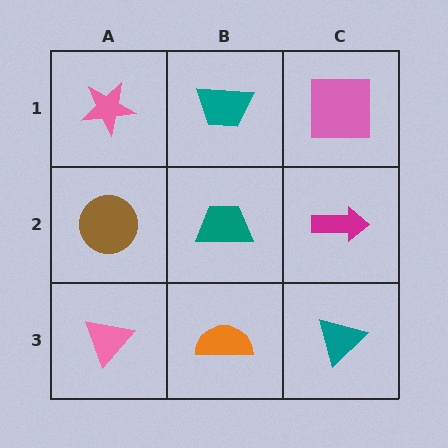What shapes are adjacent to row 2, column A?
A pink star (row 1, column A), a pink triangle (row 3, column A), a teal trapezoid (row 2, column B).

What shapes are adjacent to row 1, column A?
A brown circle (row 2, column A), a teal trapezoid (row 1, column B).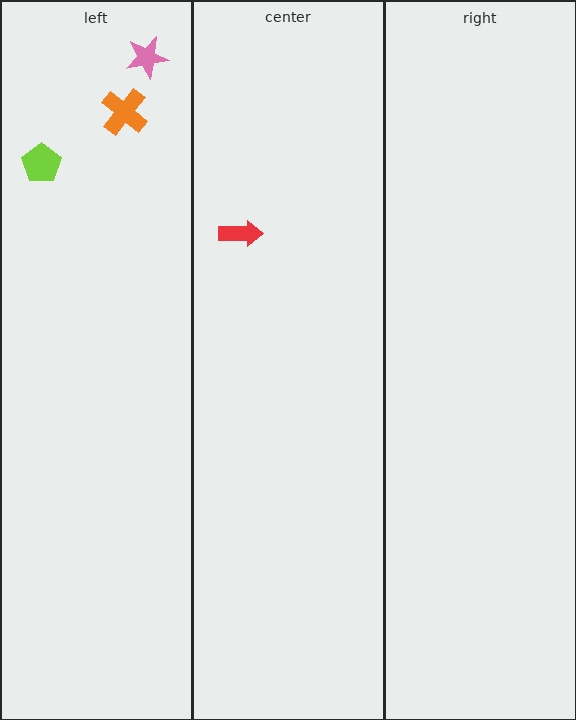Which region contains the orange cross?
The left region.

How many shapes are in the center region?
1.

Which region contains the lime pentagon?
The left region.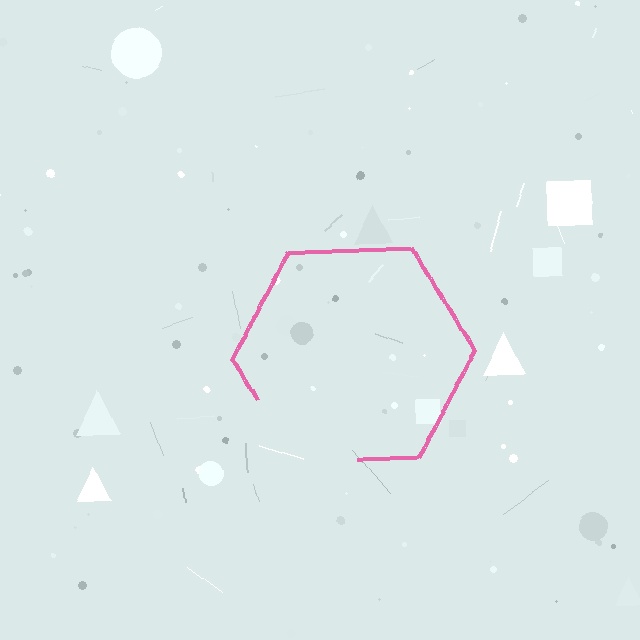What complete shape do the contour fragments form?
The contour fragments form a hexagon.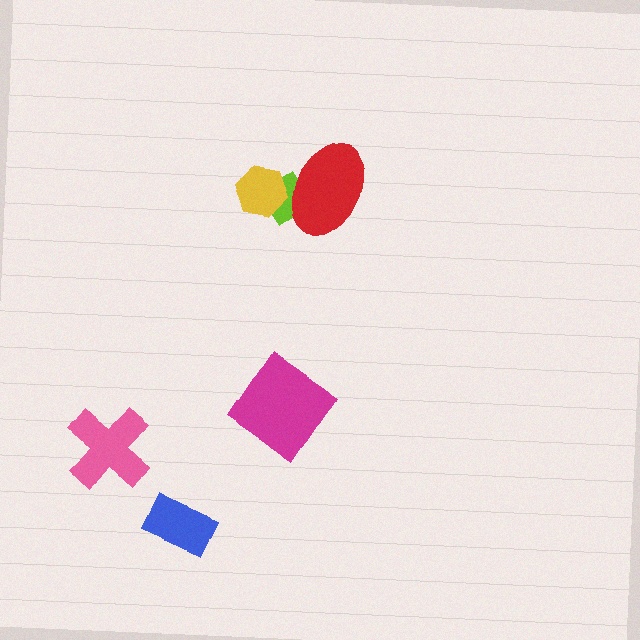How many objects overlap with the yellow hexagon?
2 objects overlap with the yellow hexagon.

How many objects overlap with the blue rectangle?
0 objects overlap with the blue rectangle.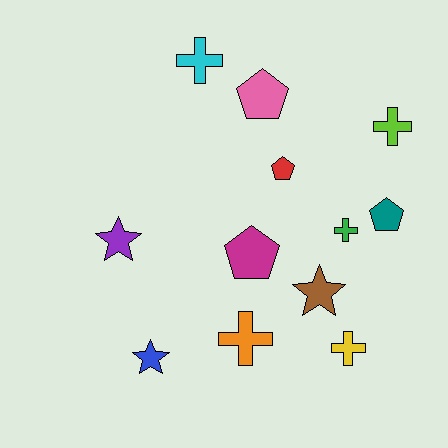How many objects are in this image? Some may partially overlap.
There are 12 objects.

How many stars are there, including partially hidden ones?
There are 3 stars.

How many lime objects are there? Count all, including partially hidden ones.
There is 1 lime object.